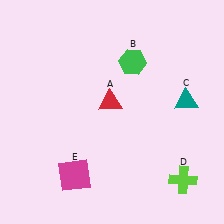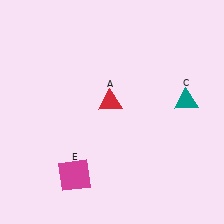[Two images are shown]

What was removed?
The lime cross (D), the green hexagon (B) were removed in Image 2.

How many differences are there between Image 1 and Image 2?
There are 2 differences between the two images.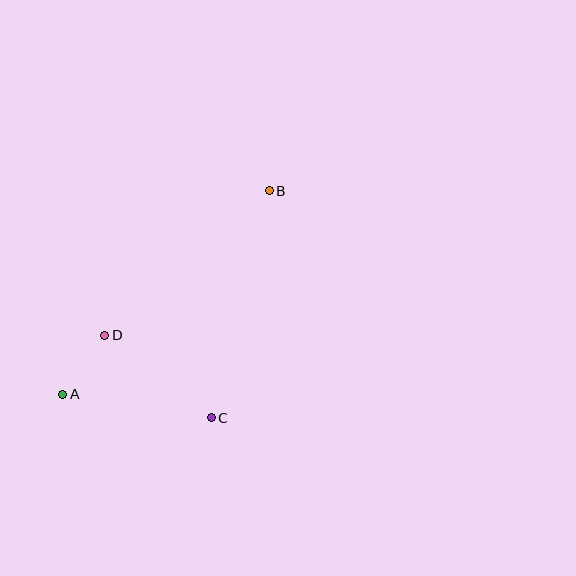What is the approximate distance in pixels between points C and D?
The distance between C and D is approximately 135 pixels.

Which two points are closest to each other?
Points A and D are closest to each other.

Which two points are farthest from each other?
Points A and B are farthest from each other.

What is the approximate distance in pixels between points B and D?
The distance between B and D is approximately 219 pixels.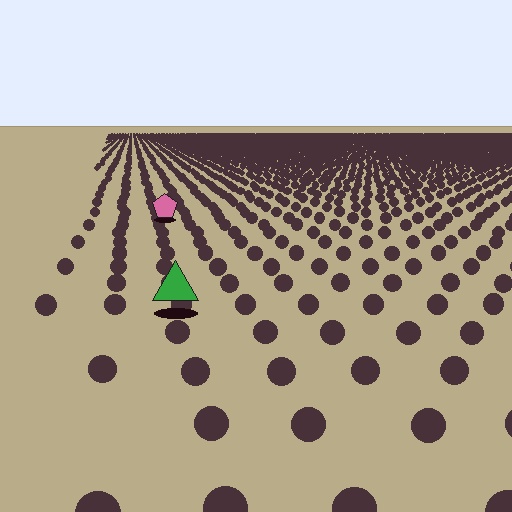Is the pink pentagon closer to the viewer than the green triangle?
No. The green triangle is closer — you can tell from the texture gradient: the ground texture is coarser near it.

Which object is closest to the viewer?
The green triangle is closest. The texture marks near it are larger and more spread out.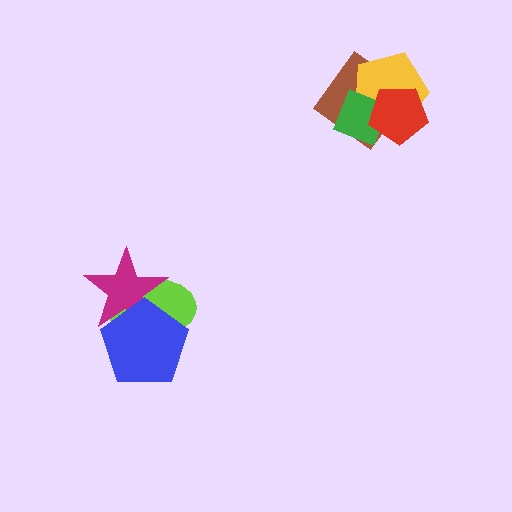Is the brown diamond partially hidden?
Yes, it is partially covered by another shape.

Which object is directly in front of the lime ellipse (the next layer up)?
The magenta star is directly in front of the lime ellipse.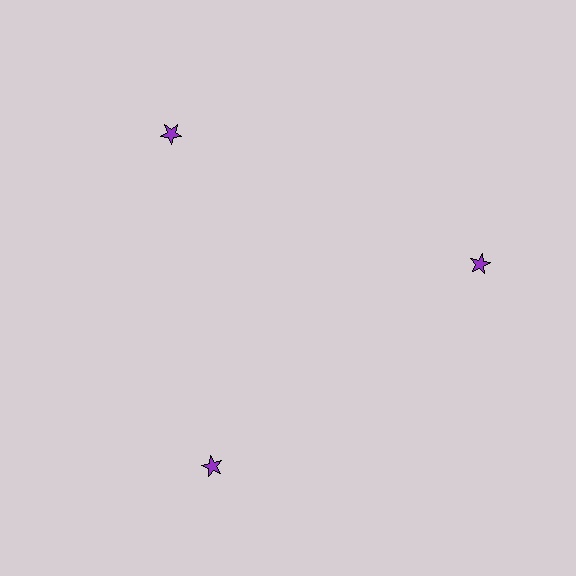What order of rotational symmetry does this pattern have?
This pattern has 3-fold rotational symmetry.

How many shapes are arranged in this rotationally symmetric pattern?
There are 3 shapes, arranged in 3 groups of 1.